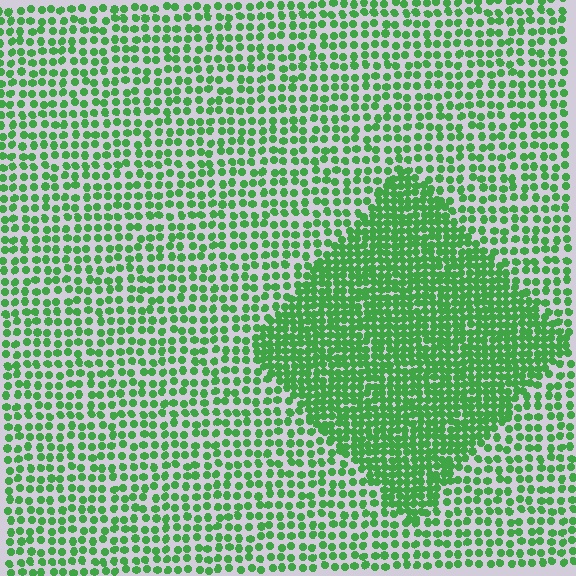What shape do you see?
I see a diamond.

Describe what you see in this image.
The image contains small green elements arranged at two different densities. A diamond-shaped region is visible where the elements are more densely packed than the surrounding area.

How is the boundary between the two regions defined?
The boundary is defined by a change in element density (approximately 2.0x ratio). All elements are the same color, size, and shape.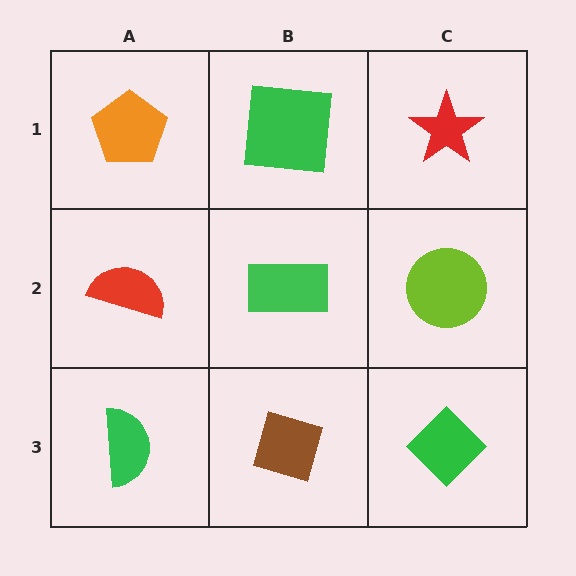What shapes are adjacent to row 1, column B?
A green rectangle (row 2, column B), an orange pentagon (row 1, column A), a red star (row 1, column C).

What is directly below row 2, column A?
A green semicircle.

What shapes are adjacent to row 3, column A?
A red semicircle (row 2, column A), a brown diamond (row 3, column B).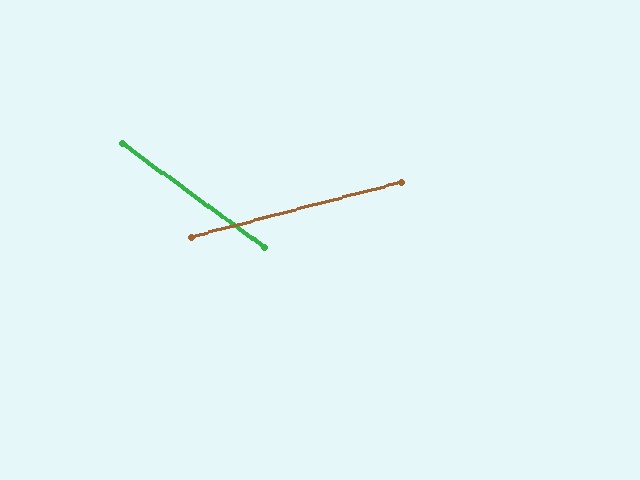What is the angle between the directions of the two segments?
Approximately 51 degrees.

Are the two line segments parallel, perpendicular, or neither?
Neither parallel nor perpendicular — they differ by about 51°.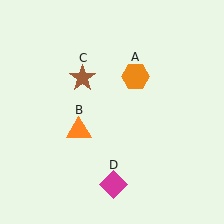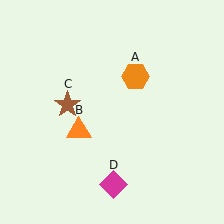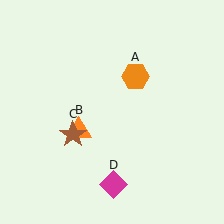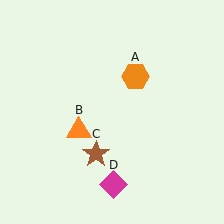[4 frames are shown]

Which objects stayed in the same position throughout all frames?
Orange hexagon (object A) and orange triangle (object B) and magenta diamond (object D) remained stationary.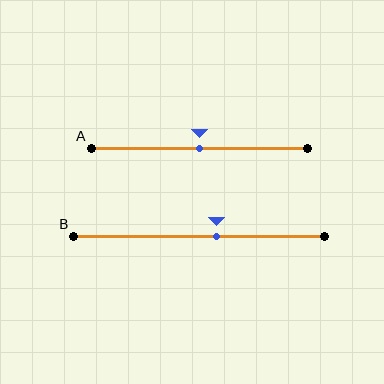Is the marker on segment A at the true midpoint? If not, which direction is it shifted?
Yes, the marker on segment A is at the true midpoint.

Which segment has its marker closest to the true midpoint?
Segment A has its marker closest to the true midpoint.